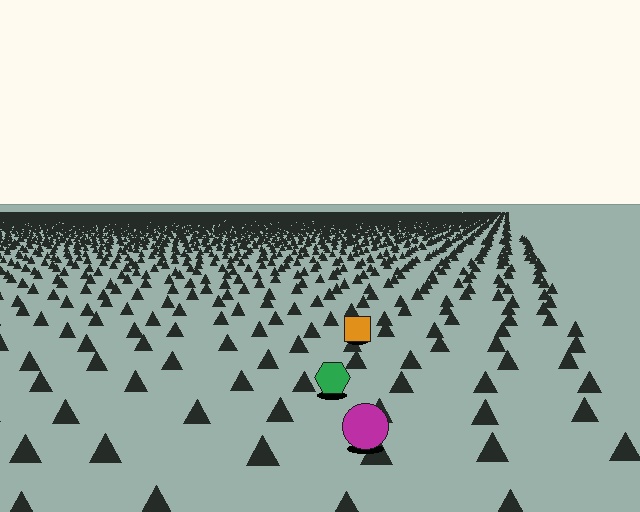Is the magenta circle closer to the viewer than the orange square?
Yes. The magenta circle is closer — you can tell from the texture gradient: the ground texture is coarser near it.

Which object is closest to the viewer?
The magenta circle is closest. The texture marks near it are larger and more spread out.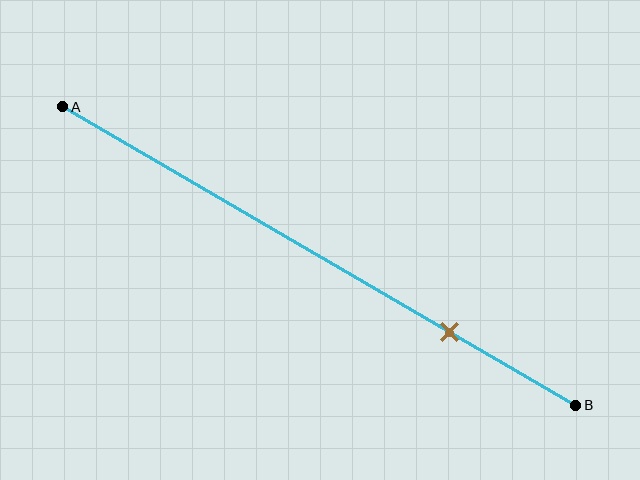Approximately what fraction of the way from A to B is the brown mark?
The brown mark is approximately 75% of the way from A to B.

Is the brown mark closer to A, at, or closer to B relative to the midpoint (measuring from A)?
The brown mark is closer to point B than the midpoint of segment AB.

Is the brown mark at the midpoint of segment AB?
No, the mark is at about 75% from A, not at the 50% midpoint.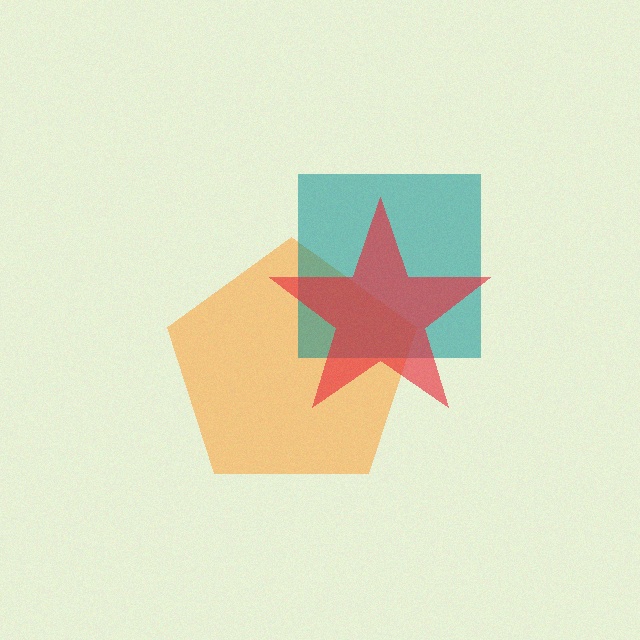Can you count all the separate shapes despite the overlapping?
Yes, there are 3 separate shapes.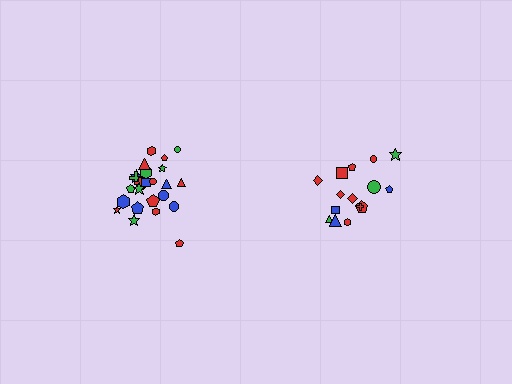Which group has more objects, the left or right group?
The left group.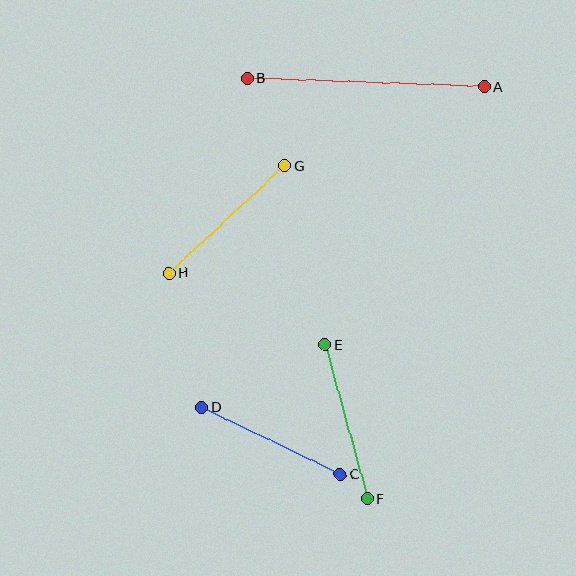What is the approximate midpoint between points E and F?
The midpoint is at approximately (346, 422) pixels.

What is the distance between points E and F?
The distance is approximately 159 pixels.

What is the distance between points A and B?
The distance is approximately 237 pixels.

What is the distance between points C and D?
The distance is approximately 154 pixels.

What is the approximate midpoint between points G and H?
The midpoint is at approximately (227, 219) pixels.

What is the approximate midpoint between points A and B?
The midpoint is at approximately (366, 83) pixels.